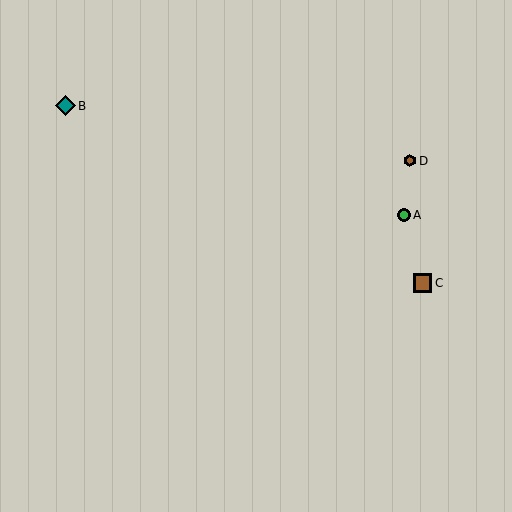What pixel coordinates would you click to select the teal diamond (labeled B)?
Click at (65, 106) to select the teal diamond B.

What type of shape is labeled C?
Shape C is a brown square.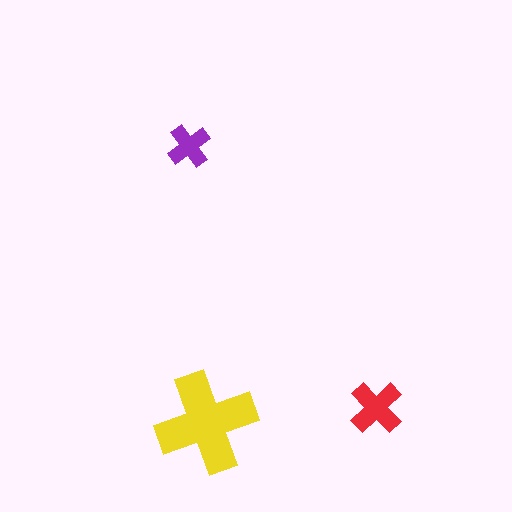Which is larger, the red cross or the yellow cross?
The yellow one.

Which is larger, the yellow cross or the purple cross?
The yellow one.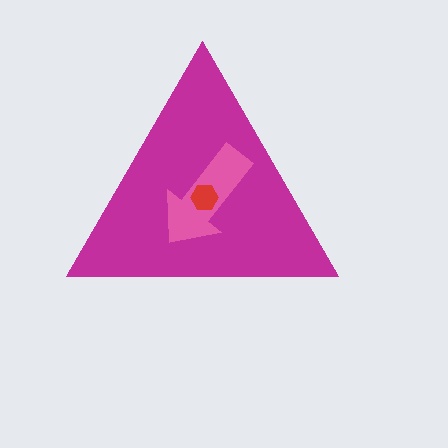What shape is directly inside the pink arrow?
The red hexagon.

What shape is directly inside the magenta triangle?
The pink arrow.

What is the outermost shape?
The magenta triangle.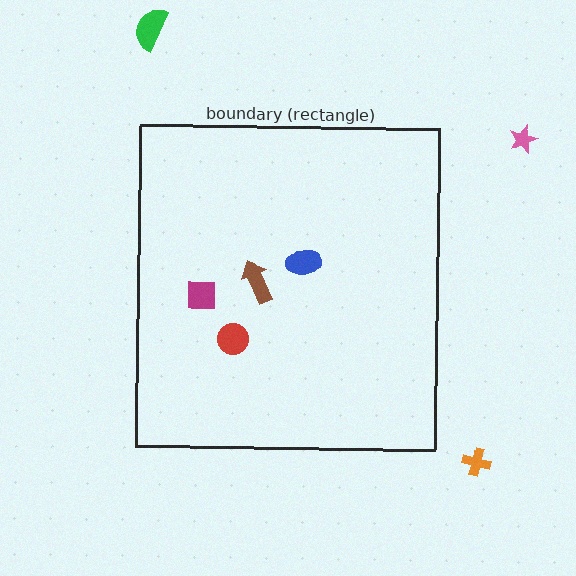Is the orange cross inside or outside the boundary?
Outside.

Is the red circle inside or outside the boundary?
Inside.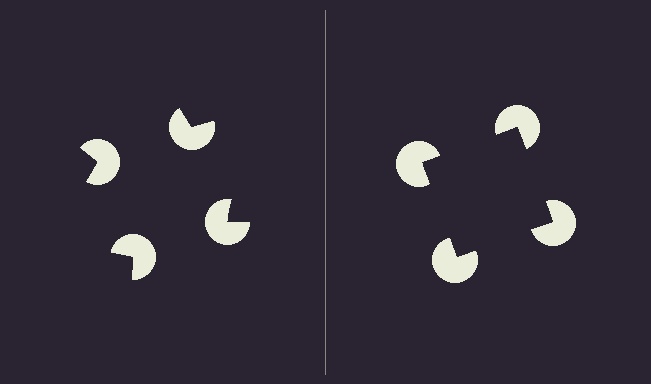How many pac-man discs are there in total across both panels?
8 — 4 on each side.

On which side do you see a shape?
An illusory square appears on the right side. On the left side the wedge cuts are rotated, so no coherent shape forms.